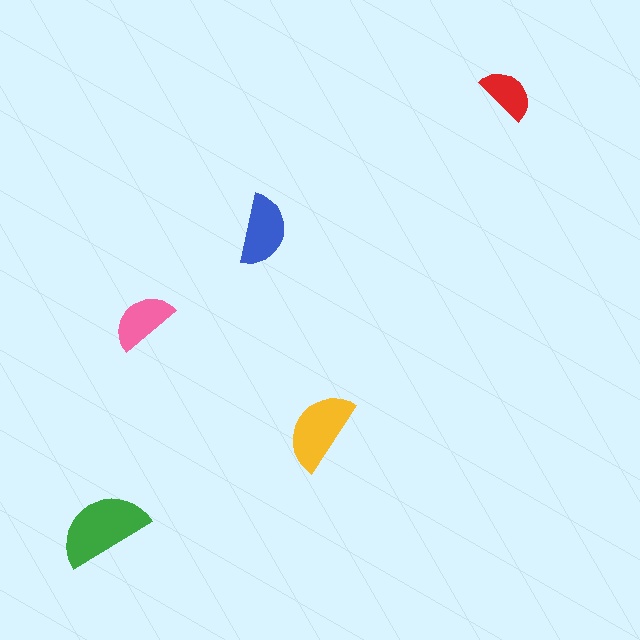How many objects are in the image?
There are 5 objects in the image.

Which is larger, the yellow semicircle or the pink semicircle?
The yellow one.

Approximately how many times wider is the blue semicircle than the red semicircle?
About 1.5 times wider.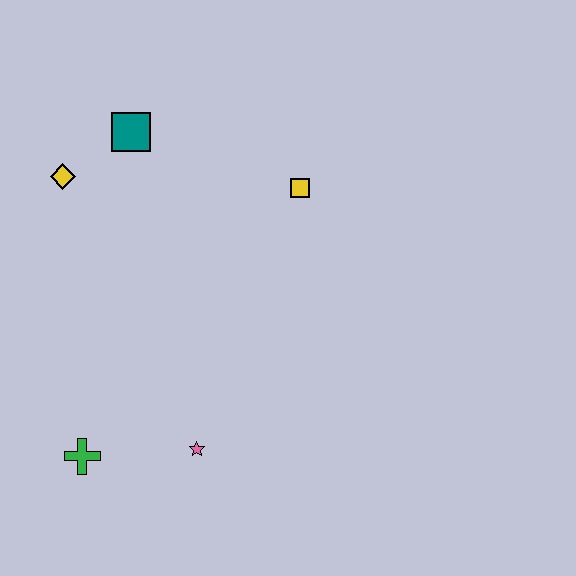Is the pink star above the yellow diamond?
No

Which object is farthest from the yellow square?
The green cross is farthest from the yellow square.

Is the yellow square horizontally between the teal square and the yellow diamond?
No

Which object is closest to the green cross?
The pink star is closest to the green cross.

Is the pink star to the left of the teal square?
No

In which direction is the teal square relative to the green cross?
The teal square is above the green cross.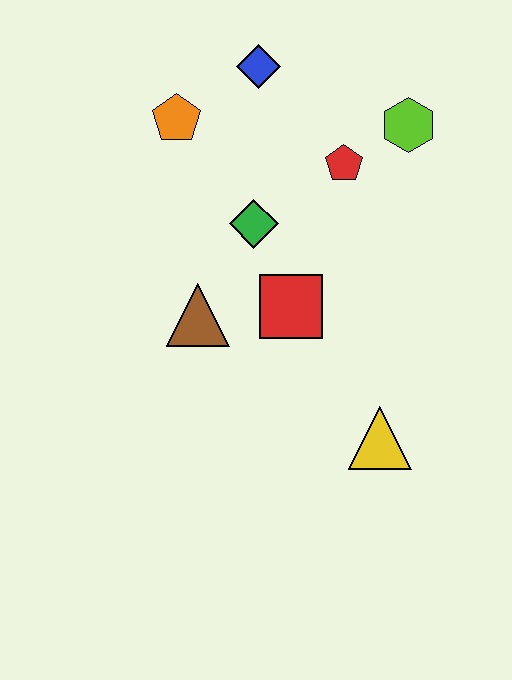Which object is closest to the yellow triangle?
The red square is closest to the yellow triangle.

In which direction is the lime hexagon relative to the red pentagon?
The lime hexagon is to the right of the red pentagon.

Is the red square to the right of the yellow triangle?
No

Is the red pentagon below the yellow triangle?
No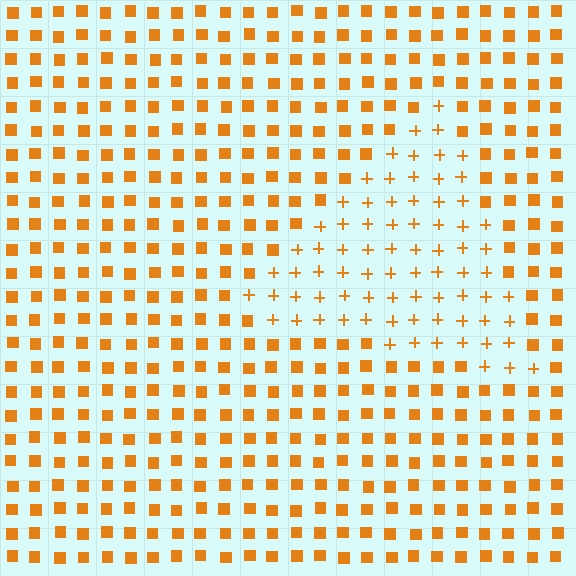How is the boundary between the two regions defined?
The boundary is defined by a change in element shape: plus signs inside vs. squares outside. All elements share the same color and spacing.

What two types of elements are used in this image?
The image uses plus signs inside the triangle region and squares outside it.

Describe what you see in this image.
The image is filled with small orange elements arranged in a uniform grid. A triangle-shaped region contains plus signs, while the surrounding area contains squares. The boundary is defined purely by the change in element shape.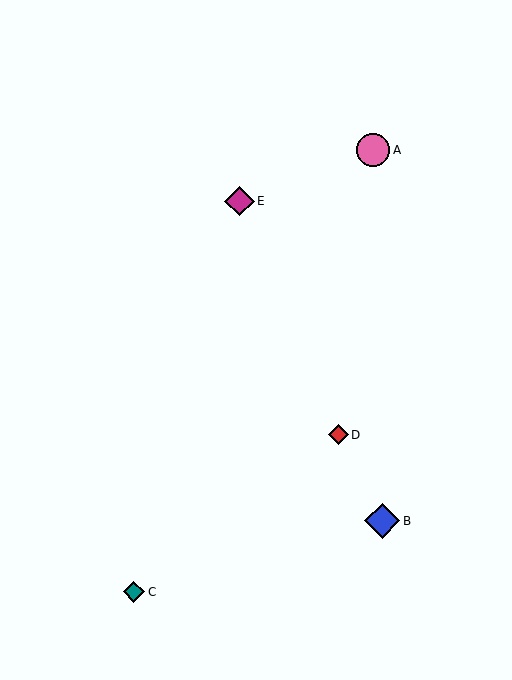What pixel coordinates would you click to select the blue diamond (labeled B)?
Click at (382, 521) to select the blue diamond B.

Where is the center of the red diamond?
The center of the red diamond is at (338, 435).